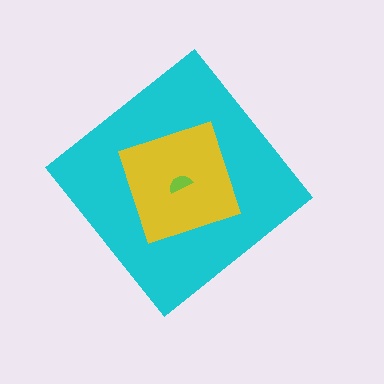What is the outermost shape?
The cyan diamond.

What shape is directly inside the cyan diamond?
The yellow square.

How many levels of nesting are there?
3.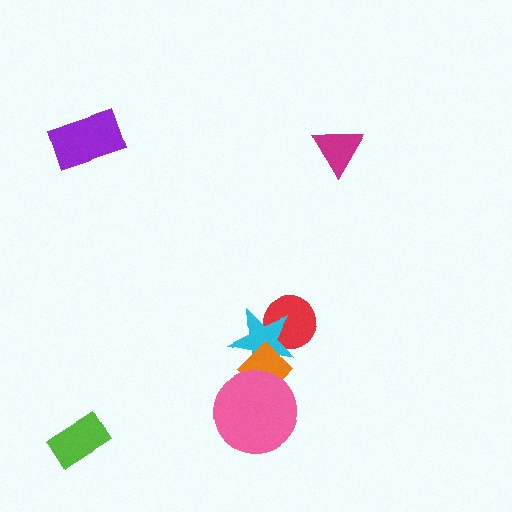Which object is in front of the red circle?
The cyan star is in front of the red circle.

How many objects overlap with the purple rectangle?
0 objects overlap with the purple rectangle.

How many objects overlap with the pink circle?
1 object overlaps with the pink circle.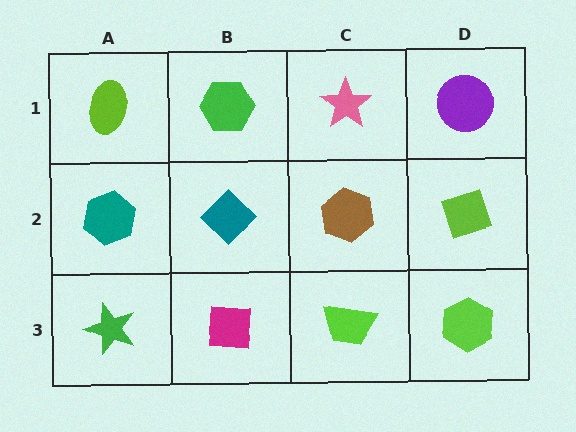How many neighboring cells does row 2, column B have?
4.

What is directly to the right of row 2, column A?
A teal diamond.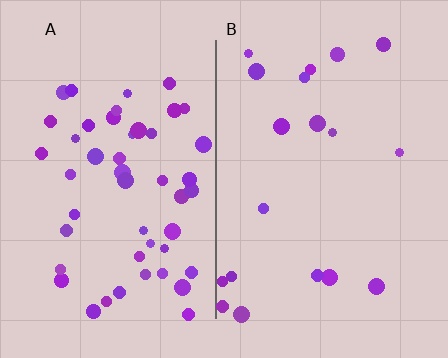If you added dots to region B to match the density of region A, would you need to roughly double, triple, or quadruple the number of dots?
Approximately triple.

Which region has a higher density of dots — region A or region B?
A (the left).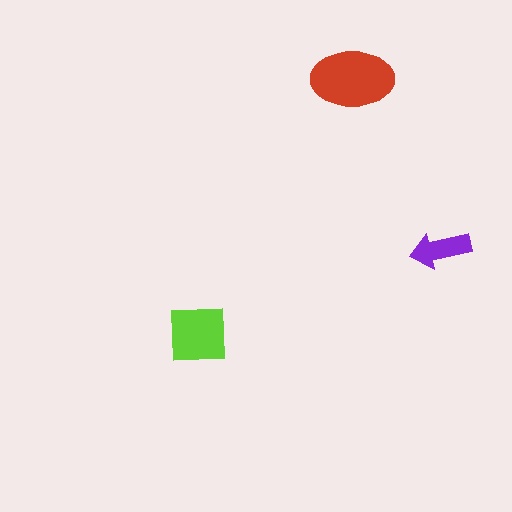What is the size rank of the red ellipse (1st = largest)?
1st.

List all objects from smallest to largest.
The purple arrow, the lime square, the red ellipse.